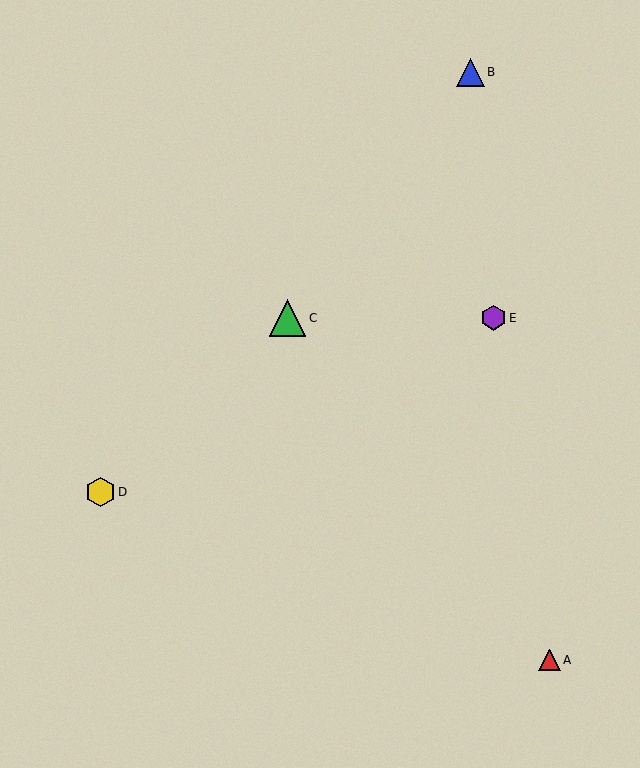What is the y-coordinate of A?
Object A is at y≈660.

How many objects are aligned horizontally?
2 objects (C, E) are aligned horizontally.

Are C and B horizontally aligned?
No, C is at y≈318 and B is at y≈72.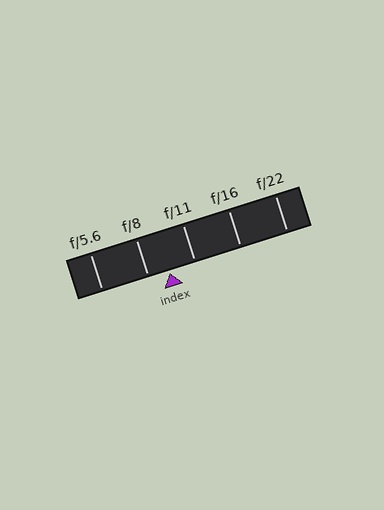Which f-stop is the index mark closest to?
The index mark is closest to f/8.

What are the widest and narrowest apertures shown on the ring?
The widest aperture shown is f/5.6 and the narrowest is f/22.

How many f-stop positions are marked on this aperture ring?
There are 5 f-stop positions marked.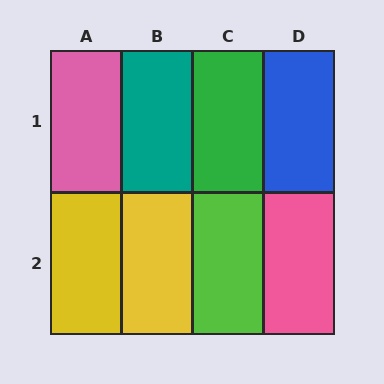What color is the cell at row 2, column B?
Yellow.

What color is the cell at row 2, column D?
Pink.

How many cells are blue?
1 cell is blue.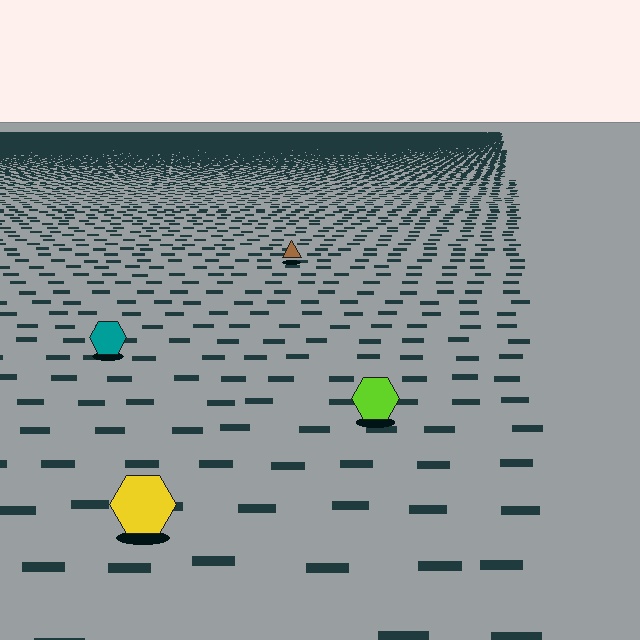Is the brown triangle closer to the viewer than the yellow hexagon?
No. The yellow hexagon is closer — you can tell from the texture gradient: the ground texture is coarser near it.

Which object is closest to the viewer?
The yellow hexagon is closest. The texture marks near it are larger and more spread out.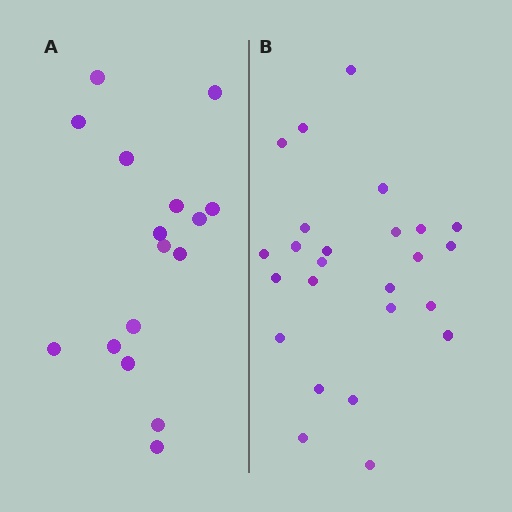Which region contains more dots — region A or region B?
Region B (the right region) has more dots.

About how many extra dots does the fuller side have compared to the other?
Region B has roughly 8 or so more dots than region A.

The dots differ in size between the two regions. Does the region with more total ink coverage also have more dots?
No. Region A has more total ink coverage because its dots are larger, but region B actually contains more individual dots. Total area can be misleading — the number of items is what matters here.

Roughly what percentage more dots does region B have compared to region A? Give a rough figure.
About 55% more.